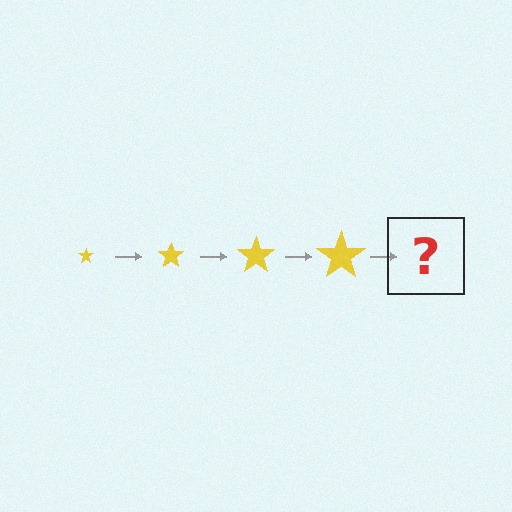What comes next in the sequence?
The next element should be a yellow star, larger than the previous one.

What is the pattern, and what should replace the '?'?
The pattern is that the star gets progressively larger each step. The '?' should be a yellow star, larger than the previous one.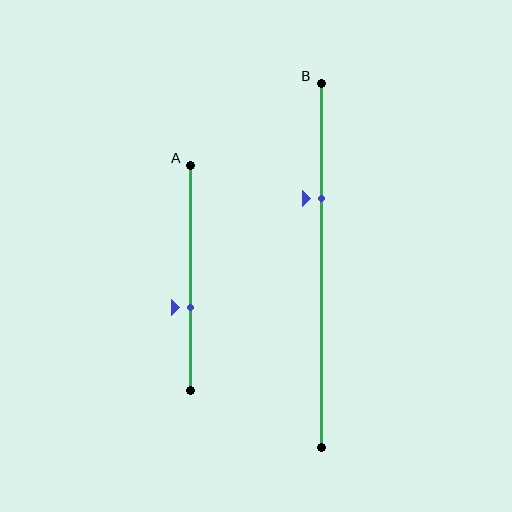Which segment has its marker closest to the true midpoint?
Segment A has its marker closest to the true midpoint.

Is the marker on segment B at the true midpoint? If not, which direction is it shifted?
No, the marker on segment B is shifted upward by about 18% of the segment length.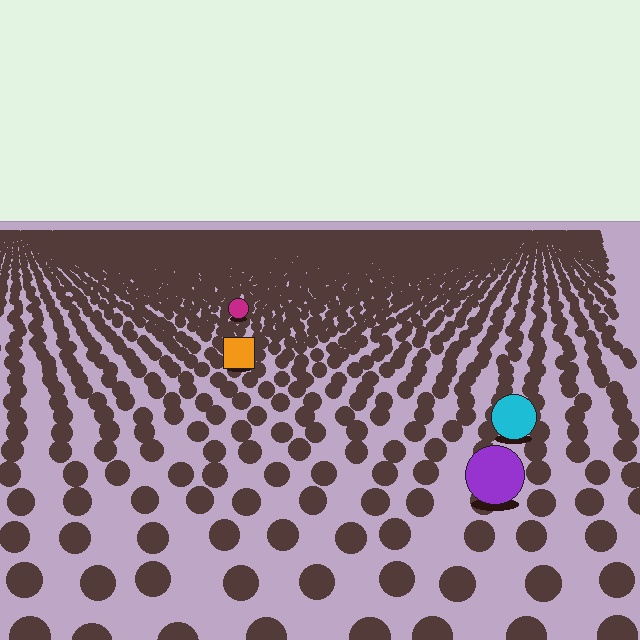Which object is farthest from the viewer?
The magenta circle is farthest from the viewer. It appears smaller and the ground texture around it is denser.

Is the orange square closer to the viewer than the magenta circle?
Yes. The orange square is closer — you can tell from the texture gradient: the ground texture is coarser near it.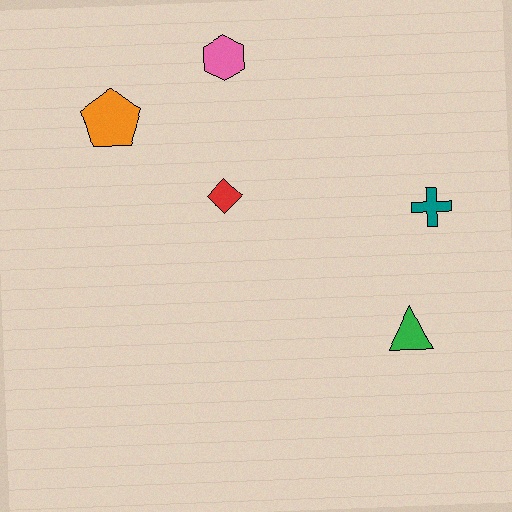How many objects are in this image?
There are 5 objects.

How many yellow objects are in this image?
There are no yellow objects.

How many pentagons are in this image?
There is 1 pentagon.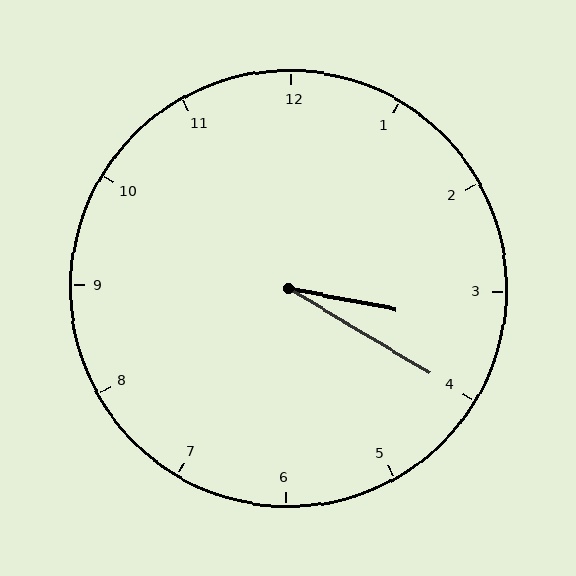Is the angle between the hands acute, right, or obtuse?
It is acute.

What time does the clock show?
3:20.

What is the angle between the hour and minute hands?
Approximately 20 degrees.